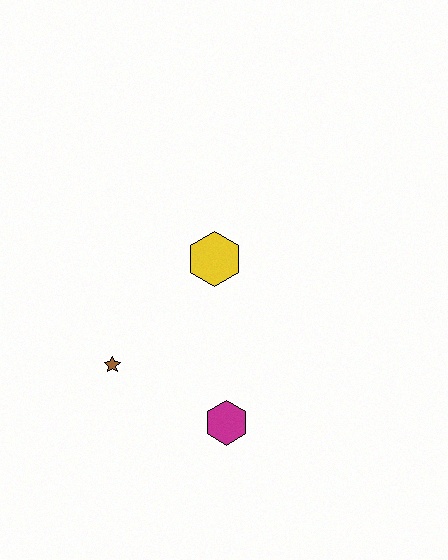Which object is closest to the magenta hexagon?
The brown star is closest to the magenta hexagon.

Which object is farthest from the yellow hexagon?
The magenta hexagon is farthest from the yellow hexagon.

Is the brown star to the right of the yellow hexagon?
No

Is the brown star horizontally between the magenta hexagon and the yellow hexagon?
No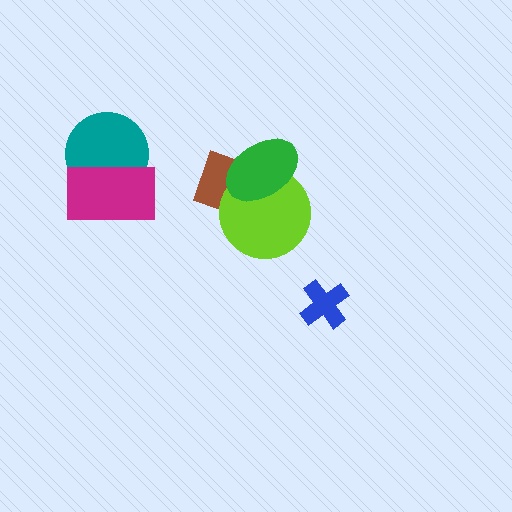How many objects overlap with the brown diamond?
2 objects overlap with the brown diamond.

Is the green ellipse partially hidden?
No, no other shape covers it.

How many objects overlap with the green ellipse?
2 objects overlap with the green ellipse.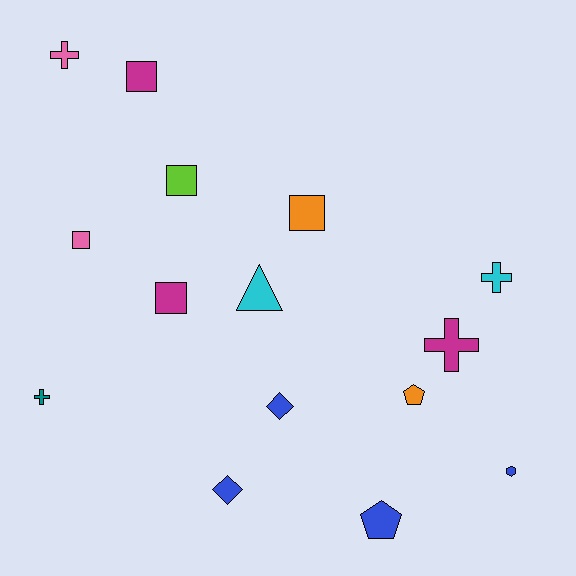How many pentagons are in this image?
There are 2 pentagons.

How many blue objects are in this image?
There are 4 blue objects.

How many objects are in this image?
There are 15 objects.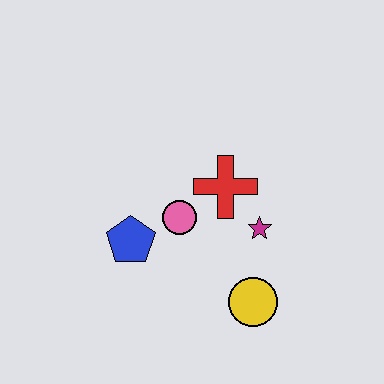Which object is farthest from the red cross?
The yellow circle is farthest from the red cross.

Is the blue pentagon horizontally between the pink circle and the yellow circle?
No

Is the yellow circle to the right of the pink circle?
Yes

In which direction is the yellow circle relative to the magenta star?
The yellow circle is below the magenta star.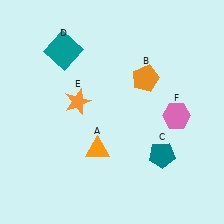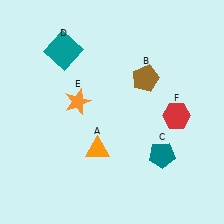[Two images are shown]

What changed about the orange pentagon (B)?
In Image 1, B is orange. In Image 2, it changed to brown.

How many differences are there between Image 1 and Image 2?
There are 2 differences between the two images.